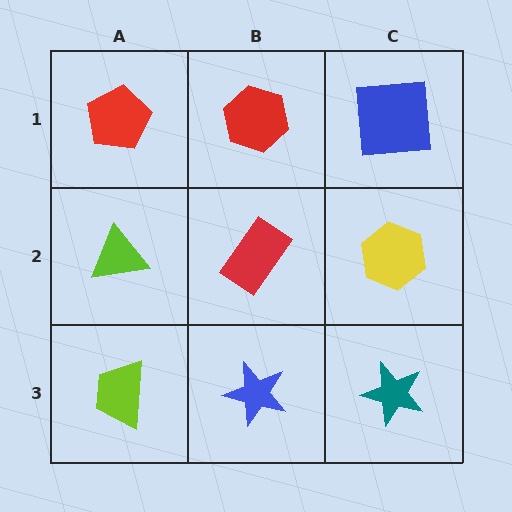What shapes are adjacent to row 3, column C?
A yellow hexagon (row 2, column C), a blue star (row 3, column B).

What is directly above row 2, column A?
A red pentagon.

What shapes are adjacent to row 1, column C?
A yellow hexagon (row 2, column C), a red hexagon (row 1, column B).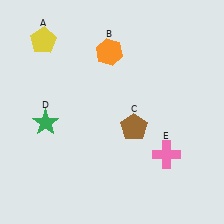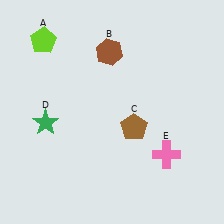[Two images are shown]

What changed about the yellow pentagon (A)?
In Image 1, A is yellow. In Image 2, it changed to lime.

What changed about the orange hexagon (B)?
In Image 1, B is orange. In Image 2, it changed to brown.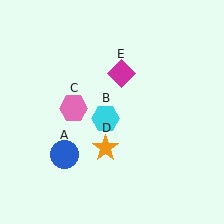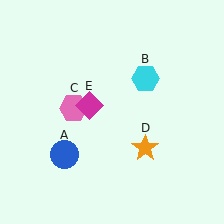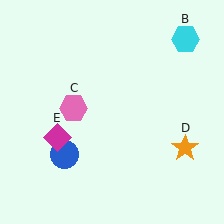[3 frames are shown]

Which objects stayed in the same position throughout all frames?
Blue circle (object A) and pink hexagon (object C) remained stationary.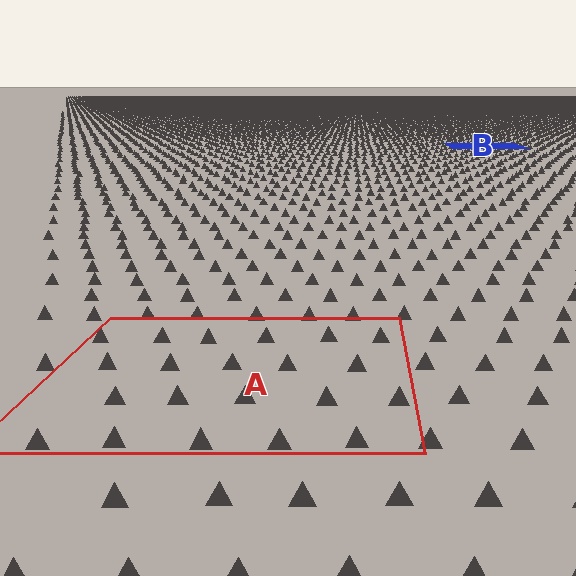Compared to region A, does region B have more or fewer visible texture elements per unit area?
Region B has more texture elements per unit area — they are packed more densely because it is farther away.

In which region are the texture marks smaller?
The texture marks are smaller in region B, because it is farther away.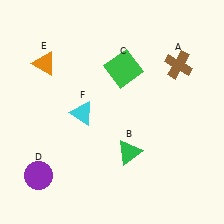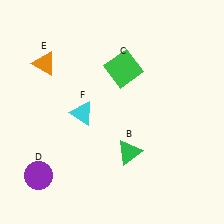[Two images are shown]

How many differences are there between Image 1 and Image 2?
There is 1 difference between the two images.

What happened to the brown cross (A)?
The brown cross (A) was removed in Image 2. It was in the top-right area of Image 1.